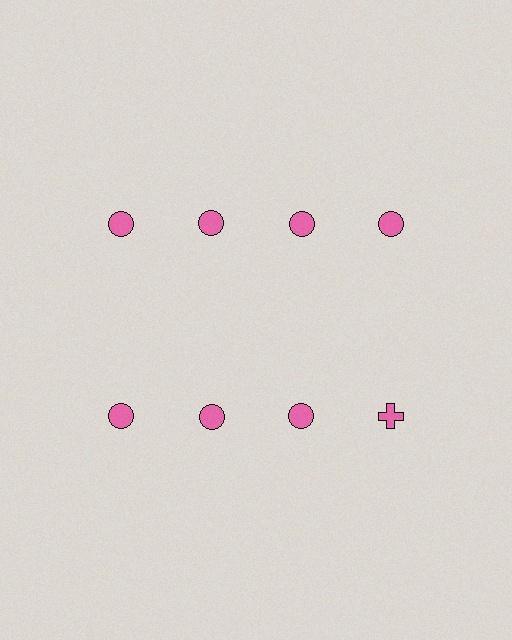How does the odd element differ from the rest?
It has a different shape: cross instead of circle.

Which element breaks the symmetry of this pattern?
The pink cross in the second row, second from right column breaks the symmetry. All other shapes are pink circles.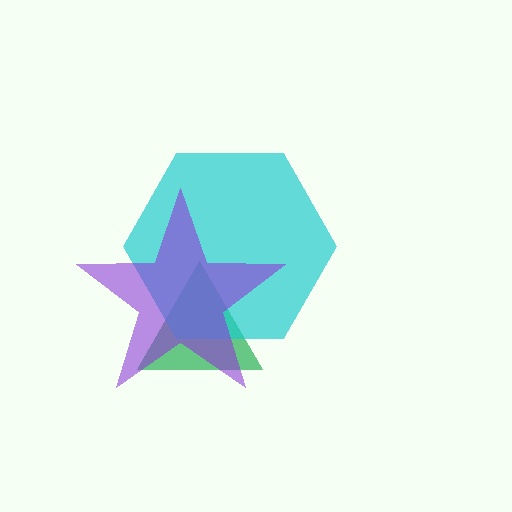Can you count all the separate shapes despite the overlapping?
Yes, there are 3 separate shapes.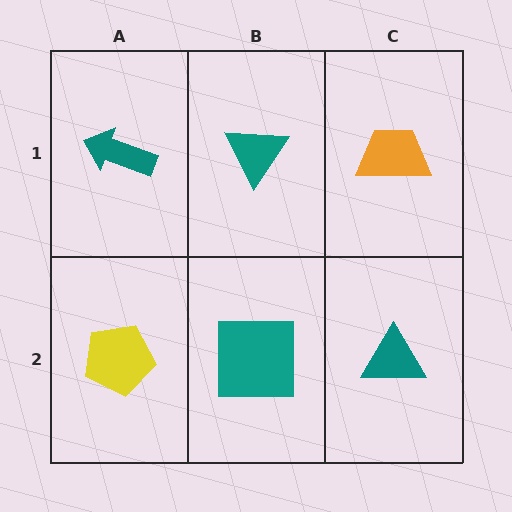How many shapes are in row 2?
3 shapes.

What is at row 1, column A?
A teal arrow.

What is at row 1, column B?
A teal triangle.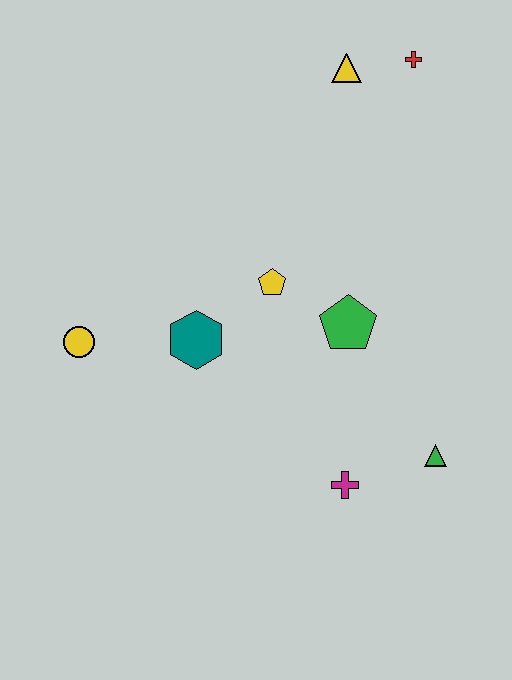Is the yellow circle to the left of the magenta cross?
Yes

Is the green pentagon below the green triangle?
No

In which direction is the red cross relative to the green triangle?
The red cross is above the green triangle.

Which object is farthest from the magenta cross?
The red cross is farthest from the magenta cross.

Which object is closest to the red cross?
The yellow triangle is closest to the red cross.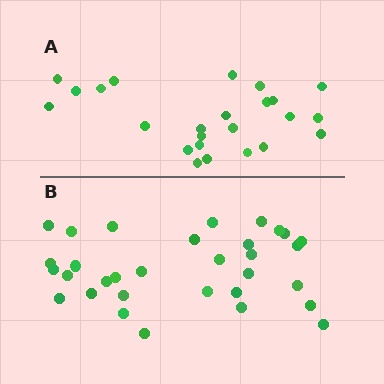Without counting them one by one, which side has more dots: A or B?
Region B (the bottom region) has more dots.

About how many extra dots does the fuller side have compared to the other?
Region B has roughly 8 or so more dots than region A.